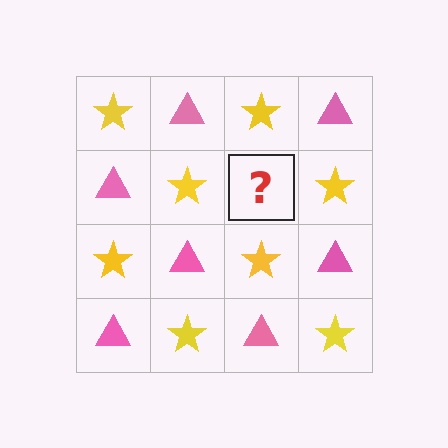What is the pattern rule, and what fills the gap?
The rule is that it alternates yellow star and pink triangle in a checkerboard pattern. The gap should be filled with a pink triangle.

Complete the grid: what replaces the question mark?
The question mark should be replaced with a pink triangle.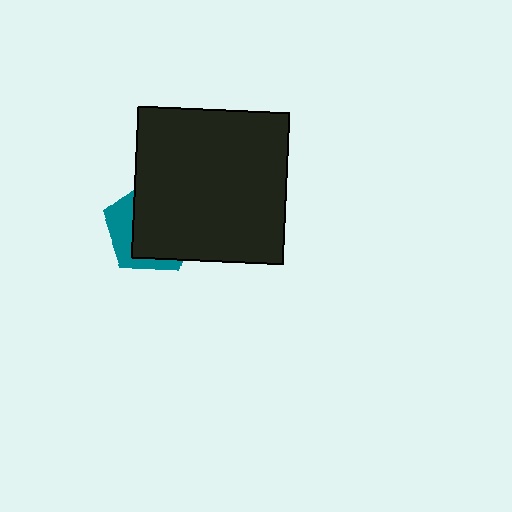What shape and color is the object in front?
The object in front is a black square.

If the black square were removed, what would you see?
You would see the complete teal pentagon.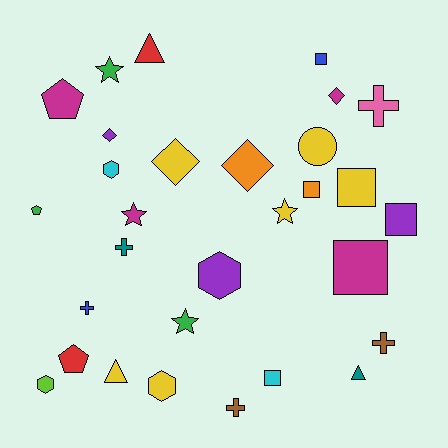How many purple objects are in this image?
There are 3 purple objects.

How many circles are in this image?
There is 1 circle.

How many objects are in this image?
There are 30 objects.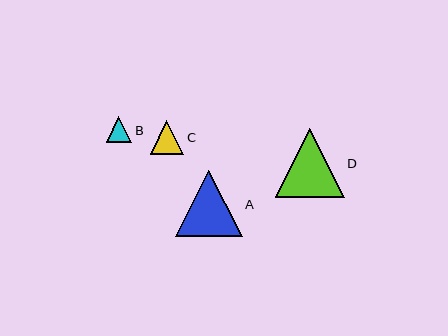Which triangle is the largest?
Triangle D is the largest with a size of approximately 69 pixels.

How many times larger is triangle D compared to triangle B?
Triangle D is approximately 2.7 times the size of triangle B.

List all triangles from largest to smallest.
From largest to smallest: D, A, C, B.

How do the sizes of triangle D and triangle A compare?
Triangle D and triangle A are approximately the same size.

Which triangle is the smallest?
Triangle B is the smallest with a size of approximately 25 pixels.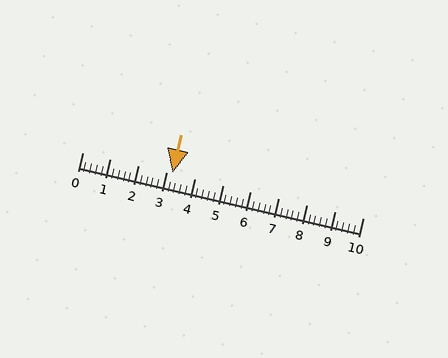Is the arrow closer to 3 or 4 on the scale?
The arrow is closer to 3.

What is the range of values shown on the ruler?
The ruler shows values from 0 to 10.